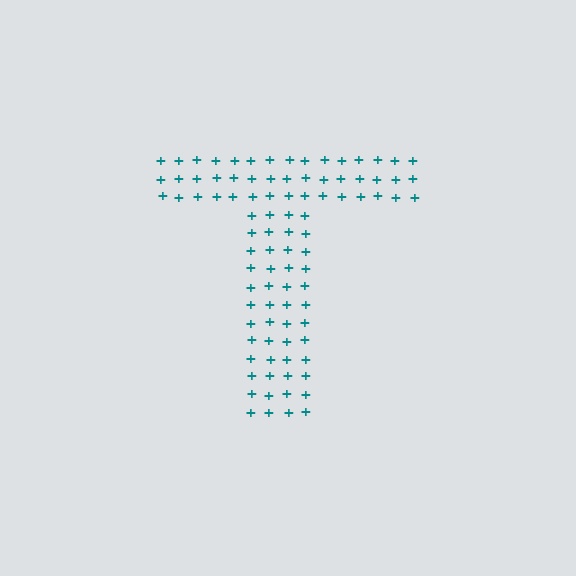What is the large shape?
The large shape is the letter T.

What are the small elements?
The small elements are plus signs.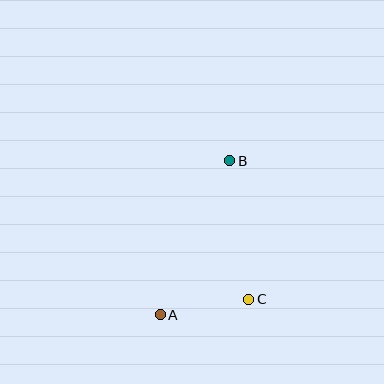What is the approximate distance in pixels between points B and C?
The distance between B and C is approximately 140 pixels.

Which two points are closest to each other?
Points A and C are closest to each other.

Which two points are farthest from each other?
Points A and B are farthest from each other.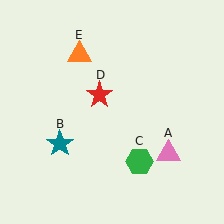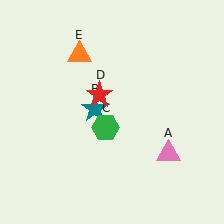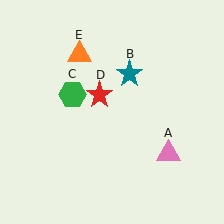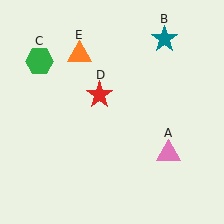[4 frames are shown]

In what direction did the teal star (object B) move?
The teal star (object B) moved up and to the right.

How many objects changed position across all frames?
2 objects changed position: teal star (object B), green hexagon (object C).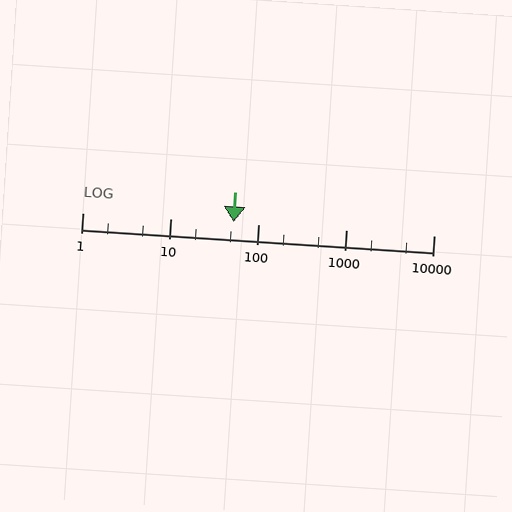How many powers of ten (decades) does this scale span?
The scale spans 4 decades, from 1 to 10000.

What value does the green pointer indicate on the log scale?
The pointer indicates approximately 53.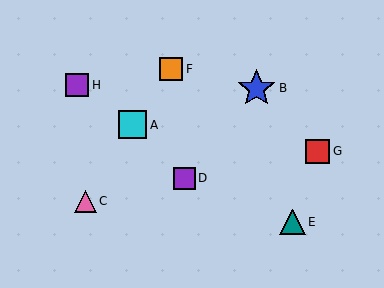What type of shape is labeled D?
Shape D is a purple square.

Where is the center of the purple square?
The center of the purple square is at (185, 178).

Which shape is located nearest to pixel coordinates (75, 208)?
The pink triangle (labeled C) at (85, 201) is nearest to that location.